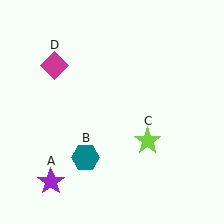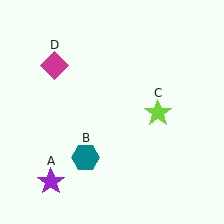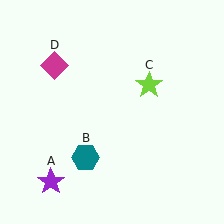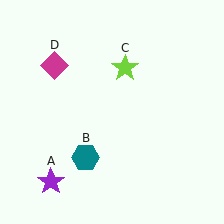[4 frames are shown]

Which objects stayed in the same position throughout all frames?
Purple star (object A) and teal hexagon (object B) and magenta diamond (object D) remained stationary.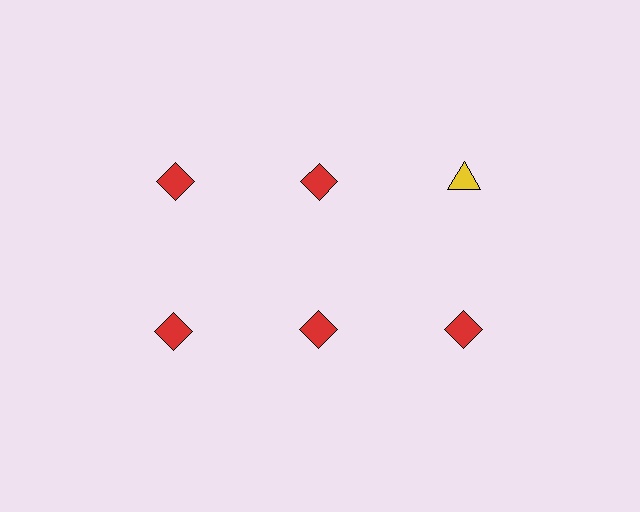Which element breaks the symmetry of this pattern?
The yellow triangle in the top row, center column breaks the symmetry. All other shapes are red diamonds.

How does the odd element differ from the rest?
It differs in both color (yellow instead of red) and shape (triangle instead of diamond).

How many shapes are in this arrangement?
There are 6 shapes arranged in a grid pattern.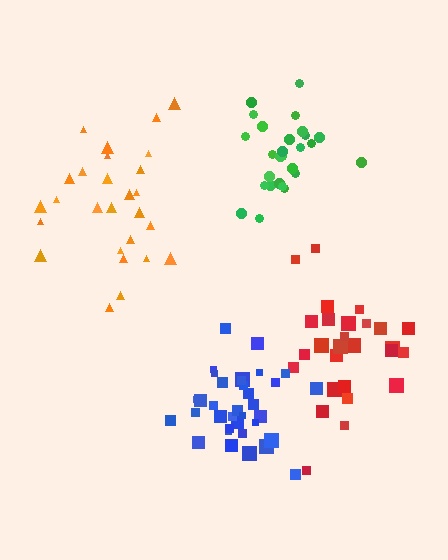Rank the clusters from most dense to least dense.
green, blue, red, orange.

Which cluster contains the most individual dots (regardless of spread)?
Blue (35).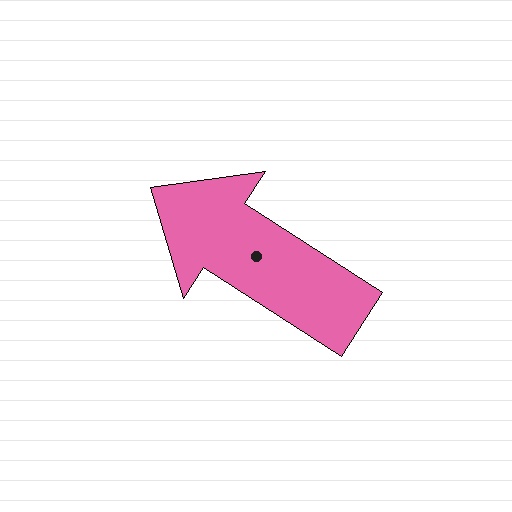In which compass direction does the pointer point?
Northwest.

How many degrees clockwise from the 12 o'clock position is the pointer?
Approximately 303 degrees.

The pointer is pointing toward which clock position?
Roughly 10 o'clock.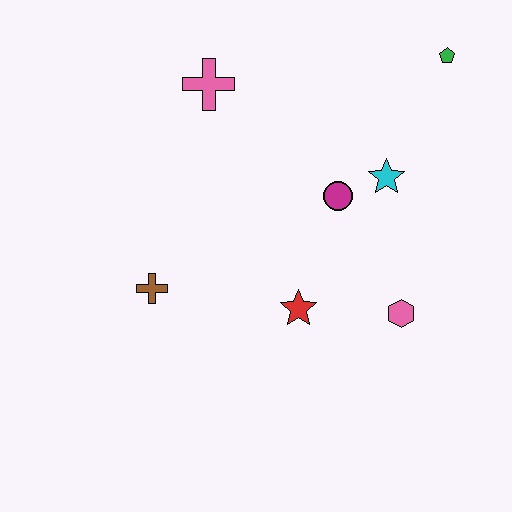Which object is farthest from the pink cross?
The pink hexagon is farthest from the pink cross.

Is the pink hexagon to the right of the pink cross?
Yes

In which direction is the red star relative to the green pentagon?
The red star is below the green pentagon.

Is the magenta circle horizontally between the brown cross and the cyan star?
Yes